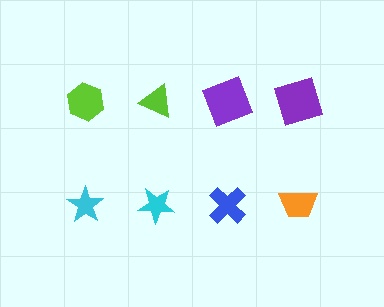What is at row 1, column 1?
A lime hexagon.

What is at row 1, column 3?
A purple square.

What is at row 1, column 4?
A purple square.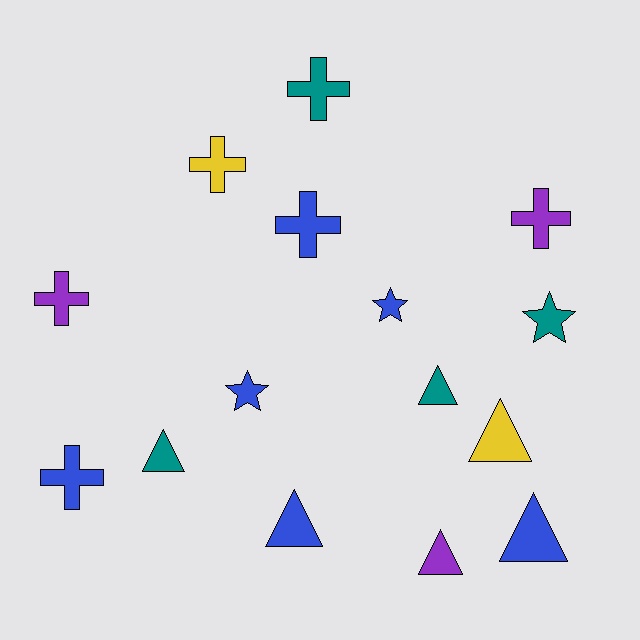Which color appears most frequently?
Blue, with 6 objects.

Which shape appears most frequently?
Triangle, with 6 objects.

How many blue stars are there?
There are 2 blue stars.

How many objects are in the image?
There are 15 objects.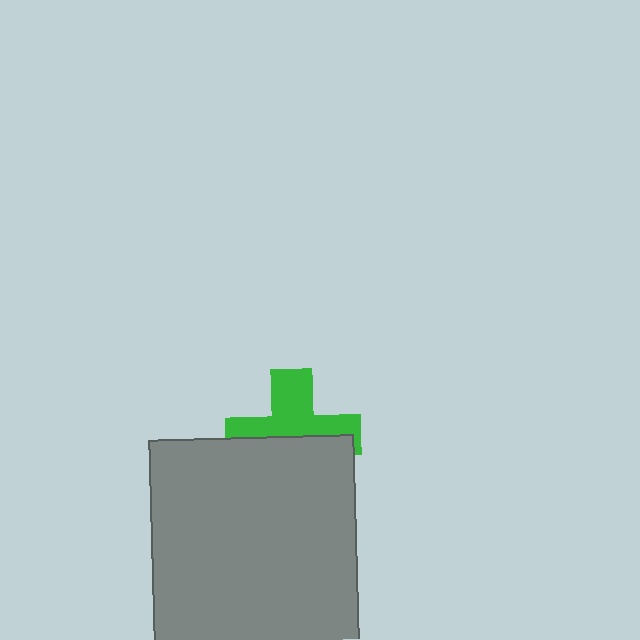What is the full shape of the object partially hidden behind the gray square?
The partially hidden object is a green cross.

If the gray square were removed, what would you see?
You would see the complete green cross.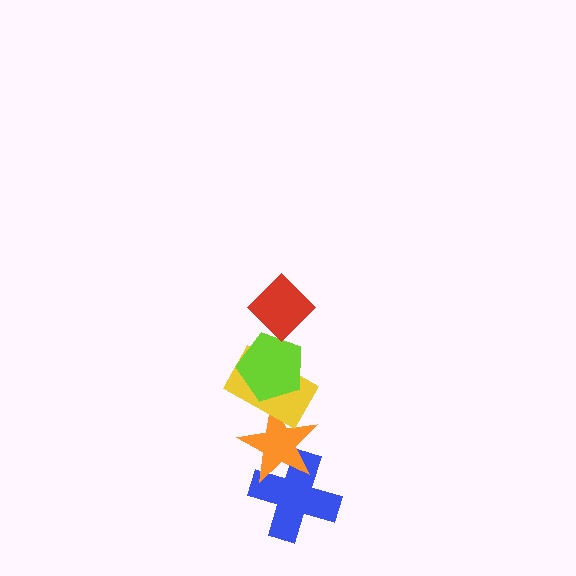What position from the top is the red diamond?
The red diamond is 1st from the top.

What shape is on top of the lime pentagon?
The red diamond is on top of the lime pentagon.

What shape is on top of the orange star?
The yellow rectangle is on top of the orange star.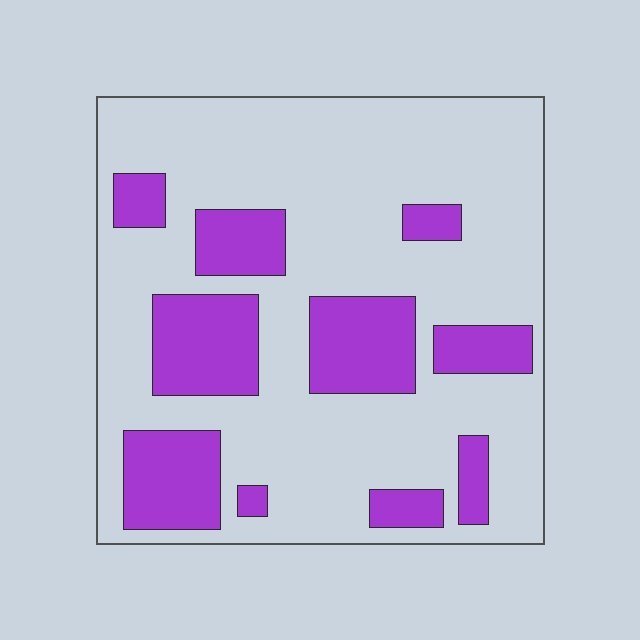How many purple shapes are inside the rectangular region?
10.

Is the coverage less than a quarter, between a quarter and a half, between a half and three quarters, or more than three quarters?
Between a quarter and a half.